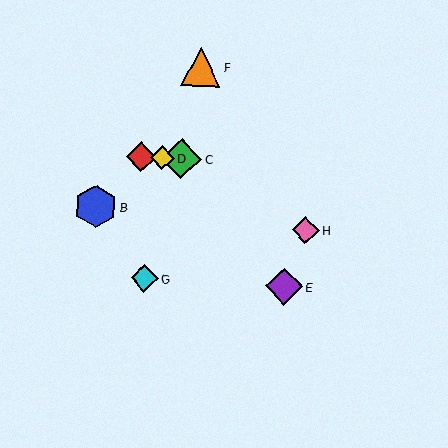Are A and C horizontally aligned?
Yes, both are at y≈157.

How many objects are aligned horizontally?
3 objects (A, C, D) are aligned horizontally.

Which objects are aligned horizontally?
Objects A, C, D are aligned horizontally.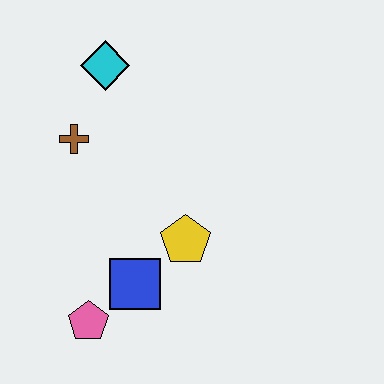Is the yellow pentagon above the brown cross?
No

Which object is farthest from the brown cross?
The pink pentagon is farthest from the brown cross.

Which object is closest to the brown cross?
The cyan diamond is closest to the brown cross.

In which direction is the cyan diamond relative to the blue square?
The cyan diamond is above the blue square.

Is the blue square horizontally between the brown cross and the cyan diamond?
No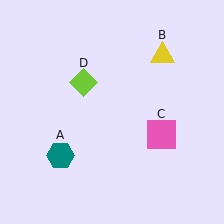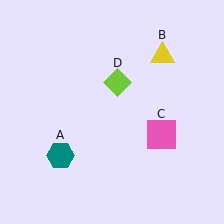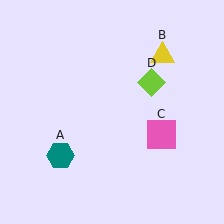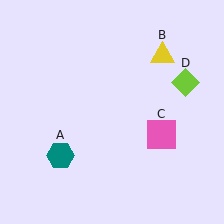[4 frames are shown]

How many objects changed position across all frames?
1 object changed position: lime diamond (object D).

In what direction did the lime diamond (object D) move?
The lime diamond (object D) moved right.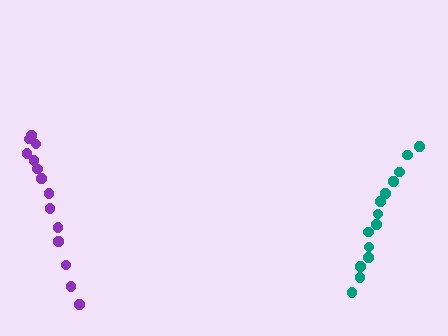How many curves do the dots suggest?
There are 2 distinct paths.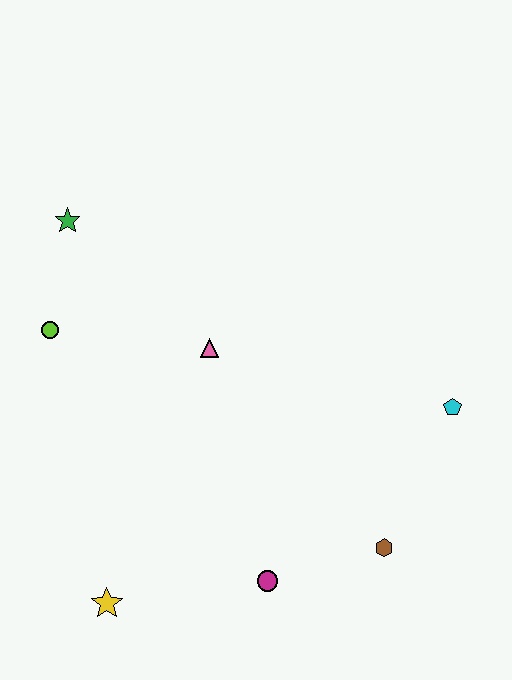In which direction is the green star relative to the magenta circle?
The green star is above the magenta circle.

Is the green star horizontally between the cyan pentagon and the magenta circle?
No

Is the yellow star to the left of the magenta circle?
Yes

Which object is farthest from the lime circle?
The cyan pentagon is farthest from the lime circle.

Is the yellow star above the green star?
No